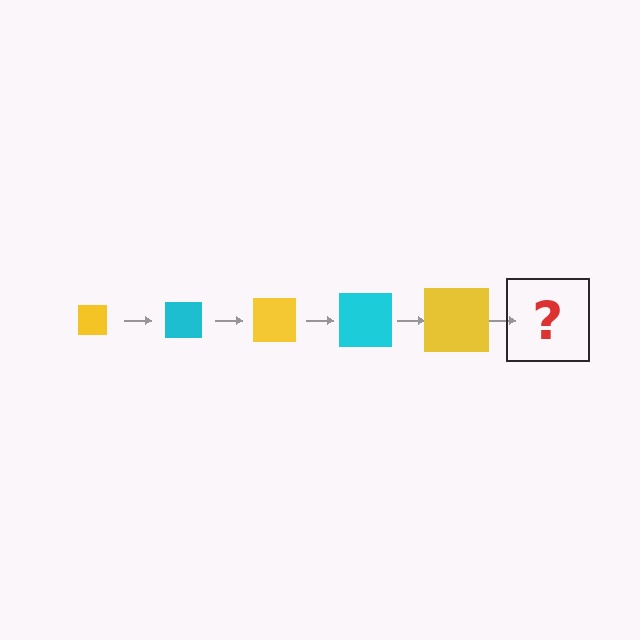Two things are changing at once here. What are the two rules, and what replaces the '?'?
The two rules are that the square grows larger each step and the color cycles through yellow and cyan. The '?' should be a cyan square, larger than the previous one.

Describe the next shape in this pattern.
It should be a cyan square, larger than the previous one.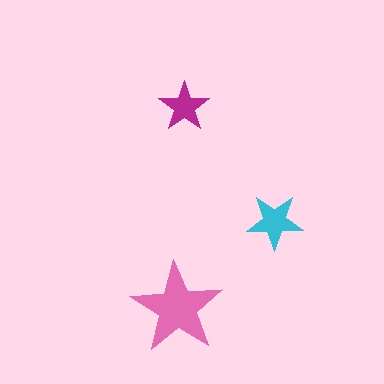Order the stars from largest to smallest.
the pink one, the cyan one, the magenta one.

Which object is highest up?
The magenta star is topmost.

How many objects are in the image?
There are 3 objects in the image.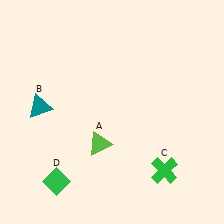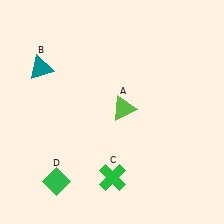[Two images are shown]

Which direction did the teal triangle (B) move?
The teal triangle (B) moved up.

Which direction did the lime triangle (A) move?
The lime triangle (A) moved up.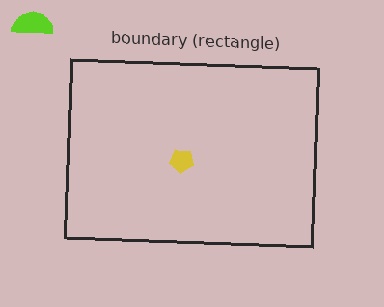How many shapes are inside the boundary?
1 inside, 1 outside.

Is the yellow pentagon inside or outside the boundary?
Inside.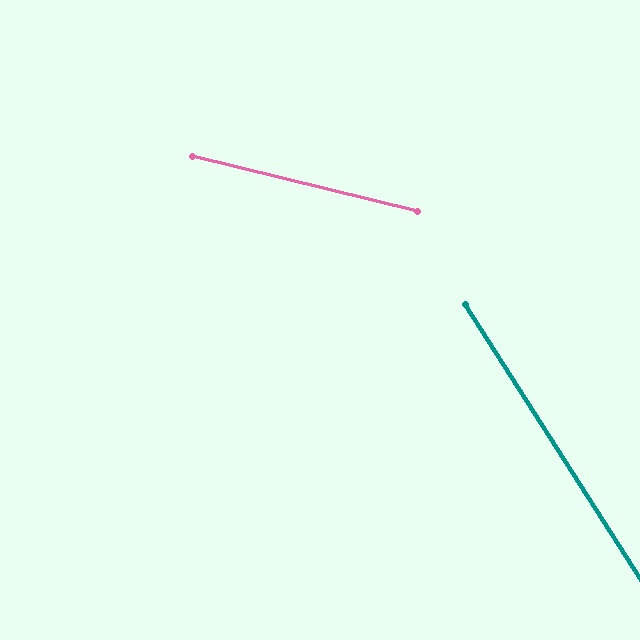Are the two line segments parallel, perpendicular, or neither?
Neither parallel nor perpendicular — they differ by about 44°.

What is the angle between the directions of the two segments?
Approximately 44 degrees.